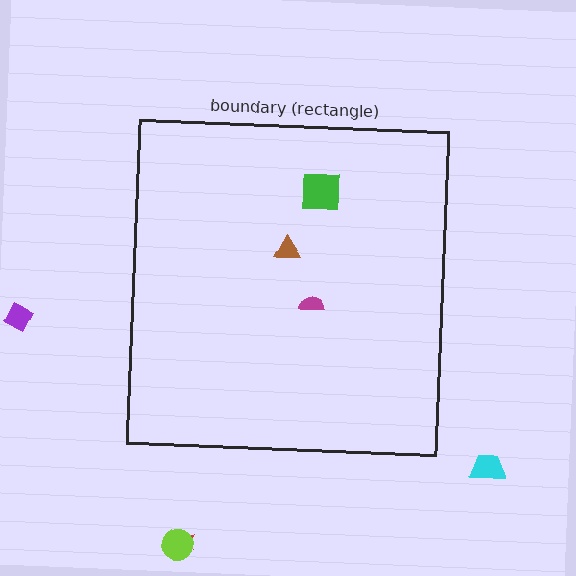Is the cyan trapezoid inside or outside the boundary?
Outside.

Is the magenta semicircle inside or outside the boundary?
Inside.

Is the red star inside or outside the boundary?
Outside.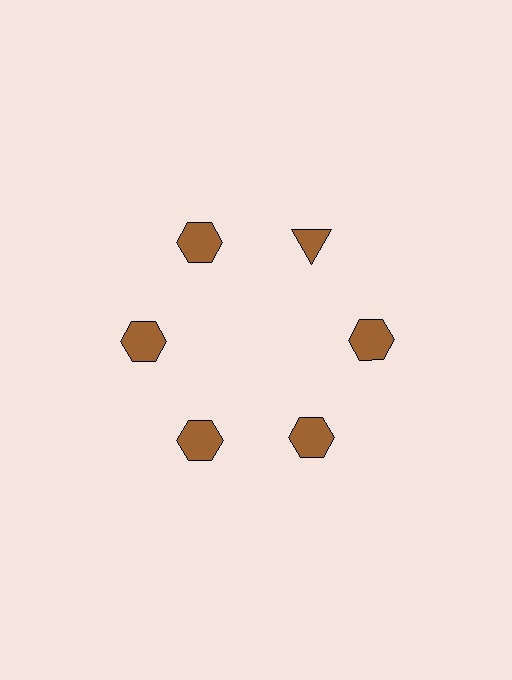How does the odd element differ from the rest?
It has a different shape: triangle instead of hexagon.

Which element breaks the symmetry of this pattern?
The brown triangle at roughly the 1 o'clock position breaks the symmetry. All other shapes are brown hexagons.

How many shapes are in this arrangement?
There are 6 shapes arranged in a ring pattern.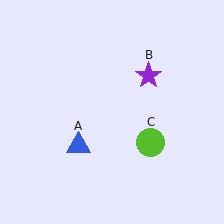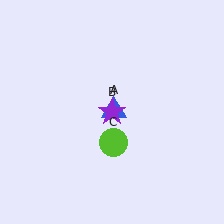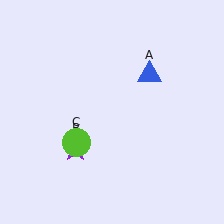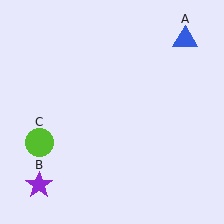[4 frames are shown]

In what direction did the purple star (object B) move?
The purple star (object B) moved down and to the left.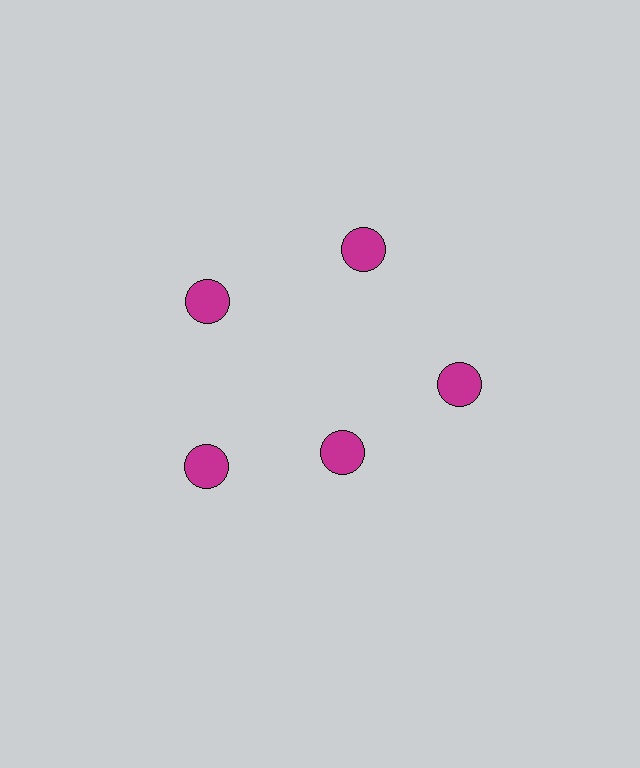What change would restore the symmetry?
The symmetry would be restored by moving it outward, back onto the ring so that all 5 circles sit at equal angles and equal distance from the center.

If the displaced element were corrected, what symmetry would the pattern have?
It would have 5-fold rotational symmetry — the pattern would map onto itself every 72 degrees.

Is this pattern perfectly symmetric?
No. The 5 magenta circles are arranged in a ring, but one element near the 5 o'clock position is pulled inward toward the center, breaking the 5-fold rotational symmetry.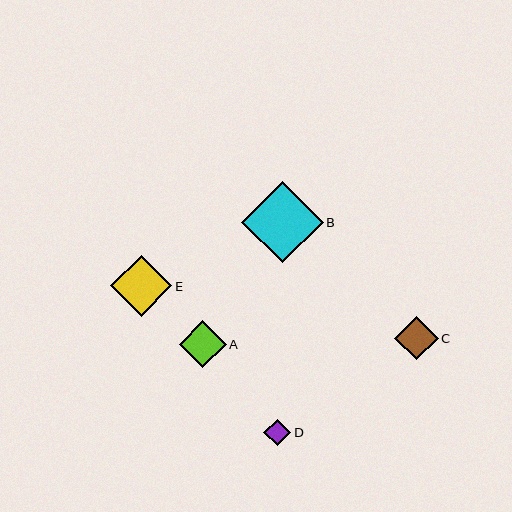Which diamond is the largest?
Diamond B is the largest with a size of approximately 81 pixels.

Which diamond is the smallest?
Diamond D is the smallest with a size of approximately 27 pixels.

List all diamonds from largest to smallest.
From largest to smallest: B, E, A, C, D.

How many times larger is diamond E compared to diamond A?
Diamond E is approximately 1.3 times the size of diamond A.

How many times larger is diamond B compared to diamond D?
Diamond B is approximately 3.0 times the size of diamond D.